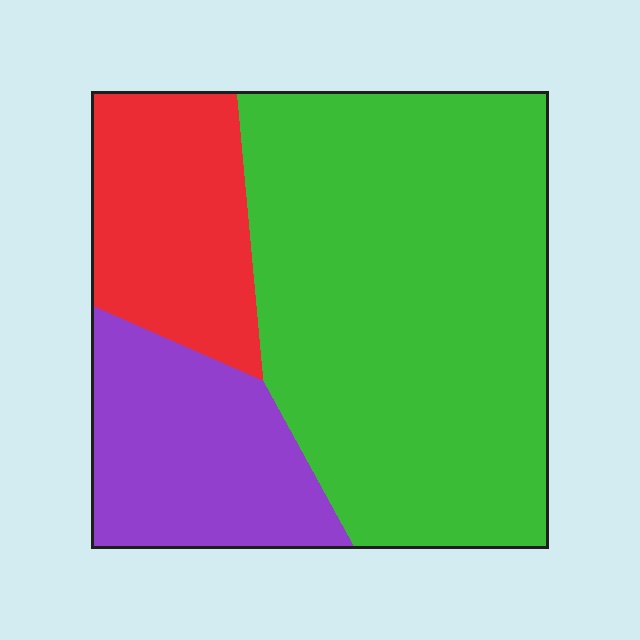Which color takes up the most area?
Green, at roughly 60%.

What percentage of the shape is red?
Red takes up about one fifth (1/5) of the shape.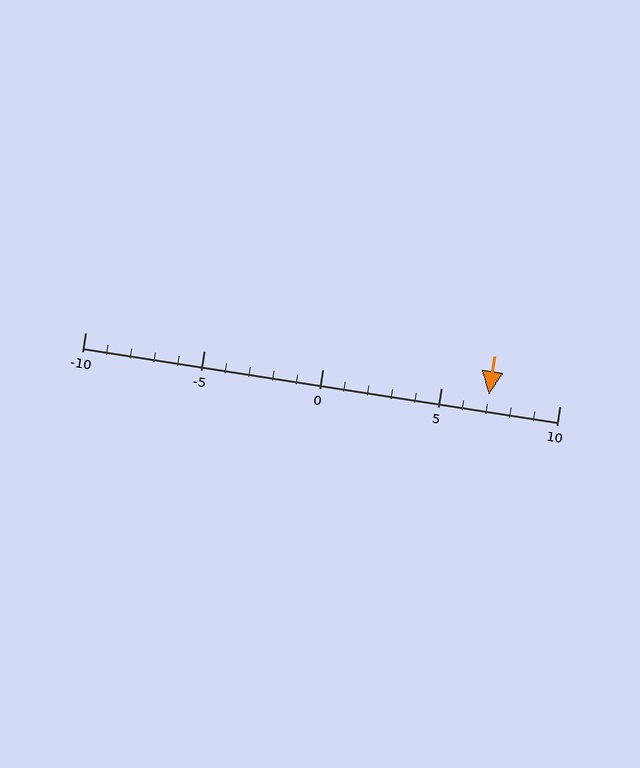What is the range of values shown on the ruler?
The ruler shows values from -10 to 10.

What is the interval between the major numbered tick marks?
The major tick marks are spaced 5 units apart.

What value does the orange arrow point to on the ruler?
The orange arrow points to approximately 7.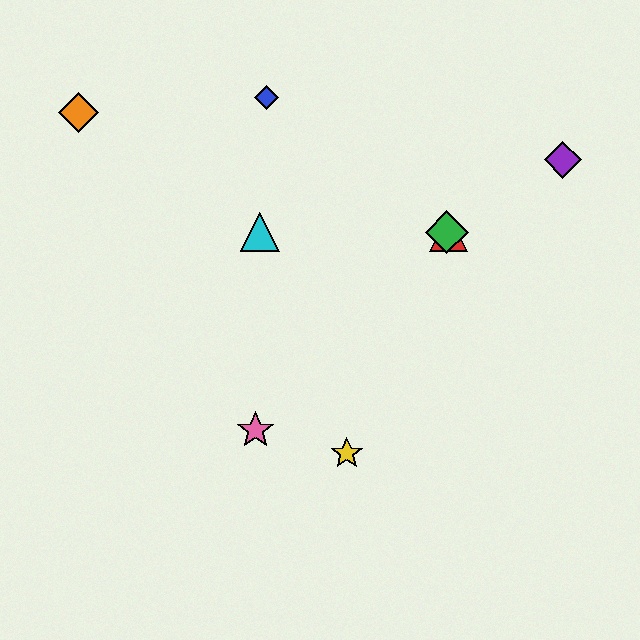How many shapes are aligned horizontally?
3 shapes (the red triangle, the green diamond, the cyan triangle) are aligned horizontally.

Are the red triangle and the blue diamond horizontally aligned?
No, the red triangle is at y≈232 and the blue diamond is at y≈98.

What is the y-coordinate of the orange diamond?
The orange diamond is at y≈113.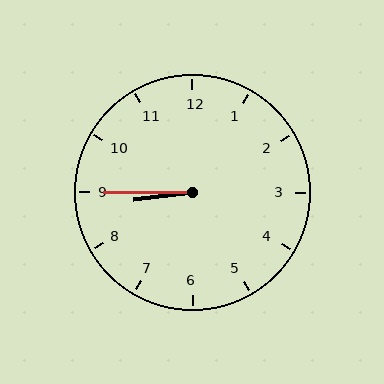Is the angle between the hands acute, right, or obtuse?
It is acute.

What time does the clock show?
8:45.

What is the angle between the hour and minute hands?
Approximately 8 degrees.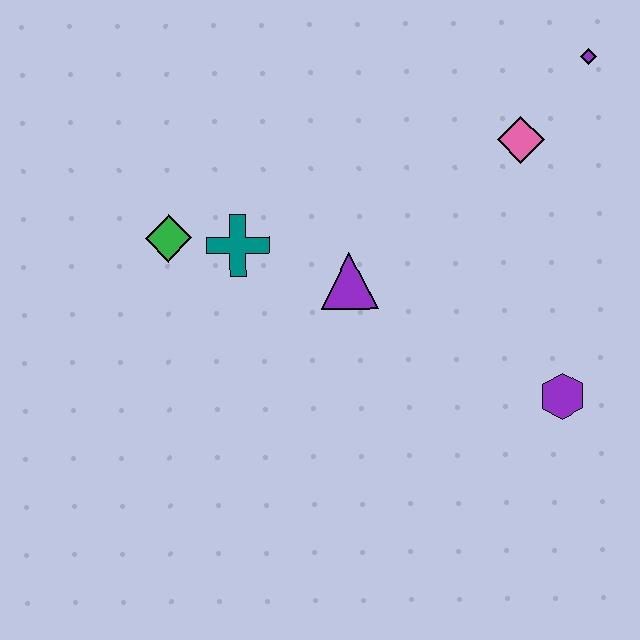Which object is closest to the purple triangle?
The teal cross is closest to the purple triangle.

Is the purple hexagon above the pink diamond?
No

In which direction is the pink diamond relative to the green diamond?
The pink diamond is to the right of the green diamond.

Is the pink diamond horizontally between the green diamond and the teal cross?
No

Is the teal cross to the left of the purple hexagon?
Yes